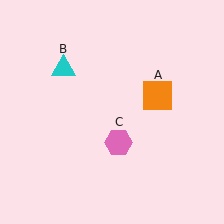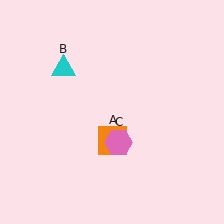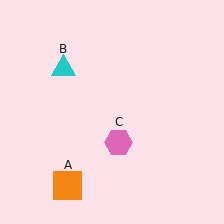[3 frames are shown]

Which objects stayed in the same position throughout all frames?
Cyan triangle (object B) and pink hexagon (object C) remained stationary.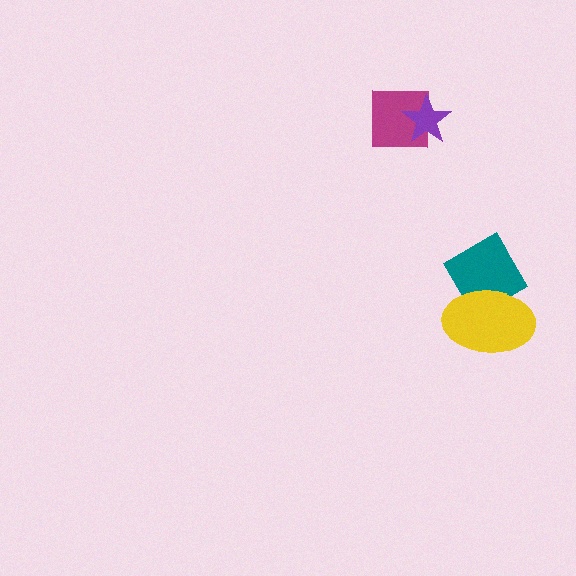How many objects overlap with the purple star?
1 object overlaps with the purple star.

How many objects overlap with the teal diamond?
1 object overlaps with the teal diamond.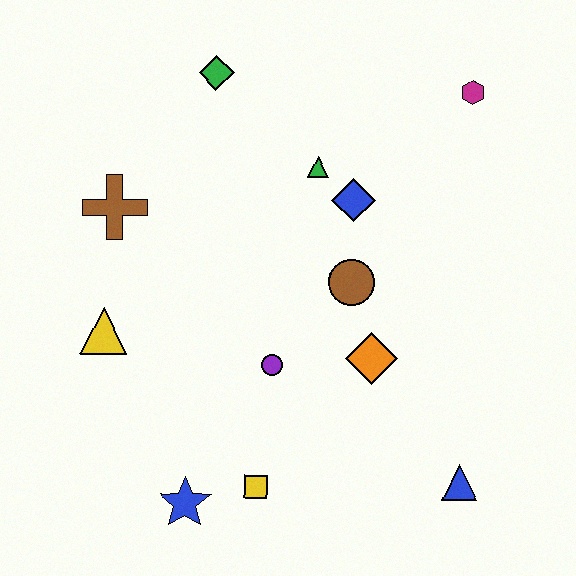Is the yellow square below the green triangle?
Yes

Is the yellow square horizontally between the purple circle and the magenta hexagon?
No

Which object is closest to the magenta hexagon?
The blue diamond is closest to the magenta hexagon.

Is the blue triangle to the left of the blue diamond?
No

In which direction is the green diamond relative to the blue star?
The green diamond is above the blue star.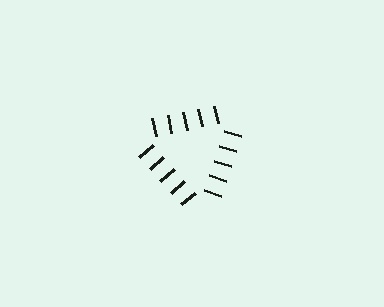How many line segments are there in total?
15 — 5 along each of the 3 edges.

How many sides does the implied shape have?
3 sides — the line-ends trace a triangle.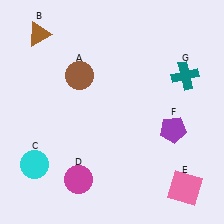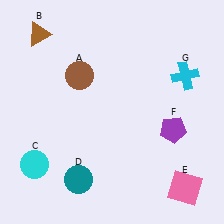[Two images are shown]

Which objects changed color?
D changed from magenta to teal. G changed from teal to cyan.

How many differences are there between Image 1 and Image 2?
There are 2 differences between the two images.